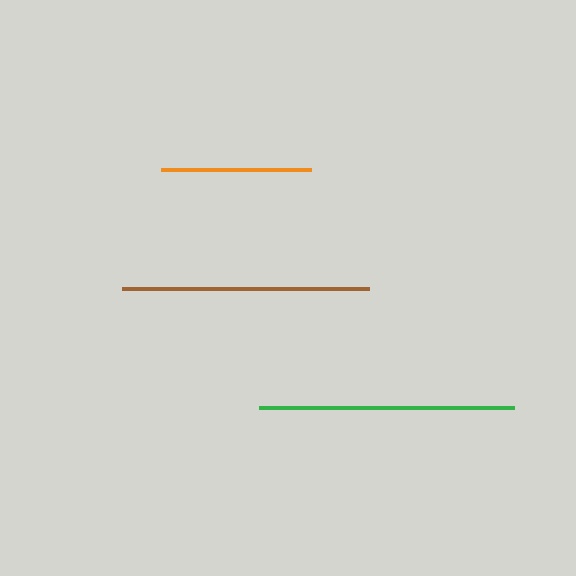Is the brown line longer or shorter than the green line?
The green line is longer than the brown line.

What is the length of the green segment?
The green segment is approximately 255 pixels long.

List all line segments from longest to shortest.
From longest to shortest: green, brown, orange.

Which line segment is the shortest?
The orange line is the shortest at approximately 149 pixels.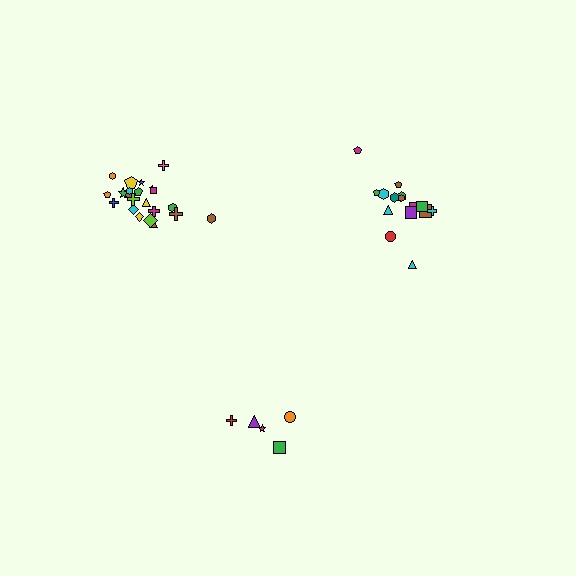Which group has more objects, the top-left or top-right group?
The top-left group.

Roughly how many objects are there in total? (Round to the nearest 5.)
Roughly 40 objects in total.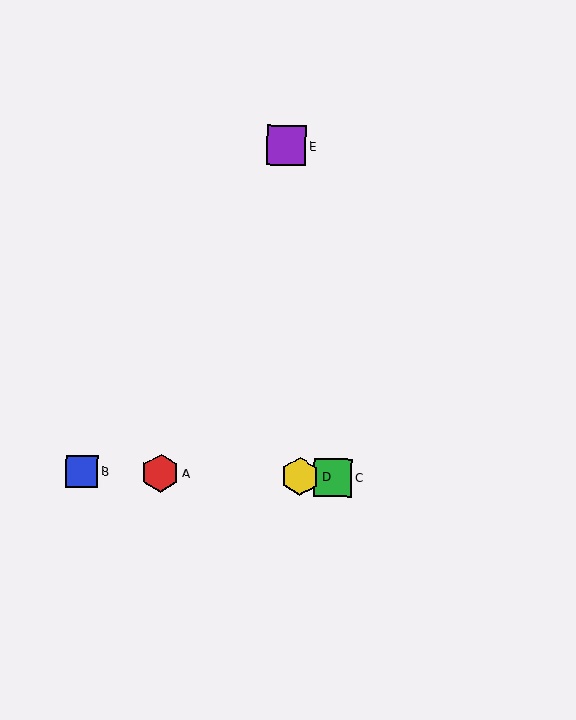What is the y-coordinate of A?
Object A is at y≈473.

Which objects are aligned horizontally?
Objects A, B, C, D are aligned horizontally.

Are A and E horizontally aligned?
No, A is at y≈473 and E is at y≈146.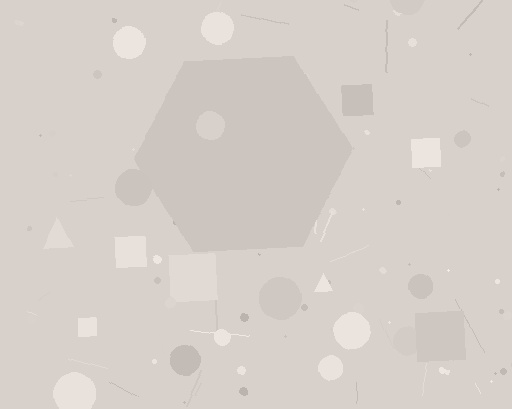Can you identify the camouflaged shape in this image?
The camouflaged shape is a hexagon.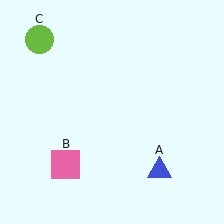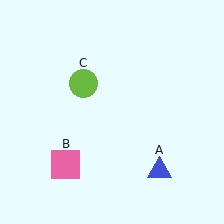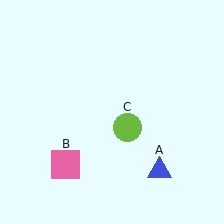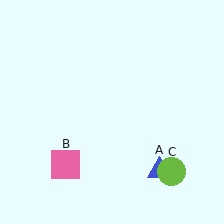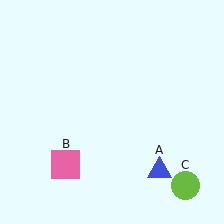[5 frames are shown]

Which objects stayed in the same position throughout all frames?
Blue triangle (object A) and pink square (object B) remained stationary.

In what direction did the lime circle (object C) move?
The lime circle (object C) moved down and to the right.